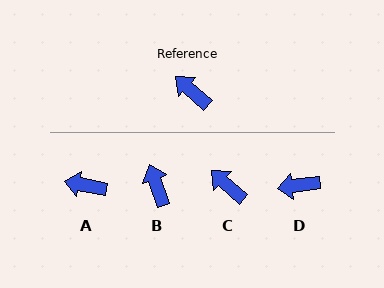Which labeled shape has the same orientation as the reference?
C.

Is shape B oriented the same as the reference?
No, it is off by about 29 degrees.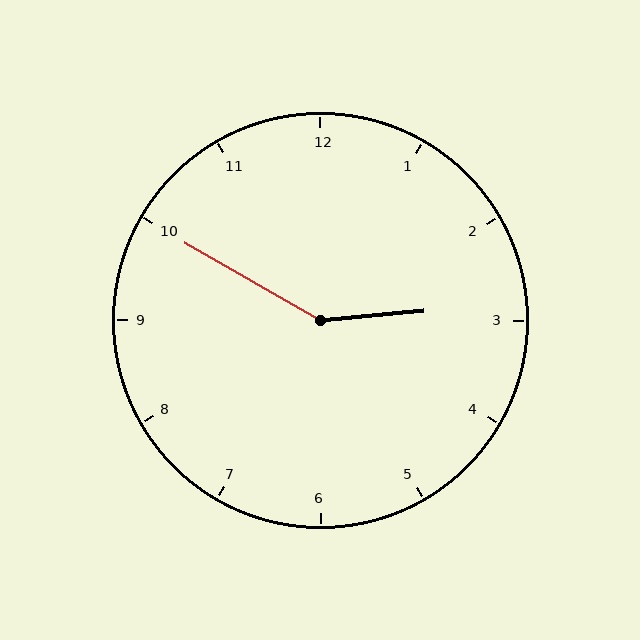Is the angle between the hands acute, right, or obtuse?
It is obtuse.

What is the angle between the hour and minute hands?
Approximately 145 degrees.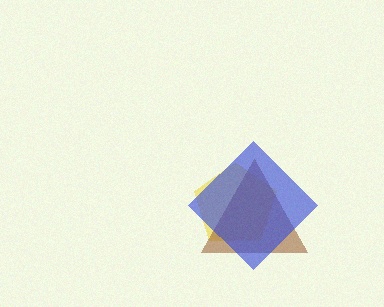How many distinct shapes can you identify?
There are 3 distinct shapes: a yellow pentagon, a brown triangle, a blue diamond.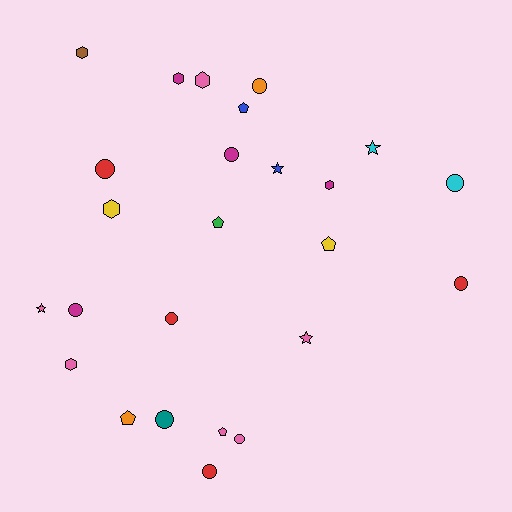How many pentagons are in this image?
There are 5 pentagons.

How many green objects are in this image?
There is 1 green object.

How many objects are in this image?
There are 25 objects.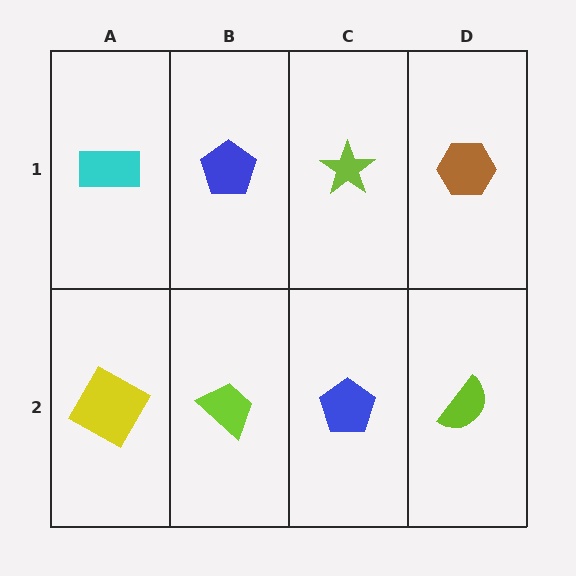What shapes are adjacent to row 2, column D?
A brown hexagon (row 1, column D), a blue pentagon (row 2, column C).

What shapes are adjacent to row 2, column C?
A lime star (row 1, column C), a lime trapezoid (row 2, column B), a lime semicircle (row 2, column D).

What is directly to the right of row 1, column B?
A lime star.